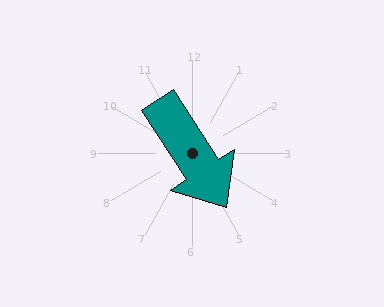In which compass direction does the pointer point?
Southeast.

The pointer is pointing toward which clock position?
Roughly 5 o'clock.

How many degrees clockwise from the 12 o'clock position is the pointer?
Approximately 147 degrees.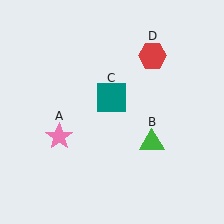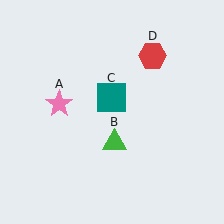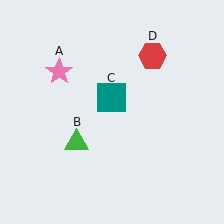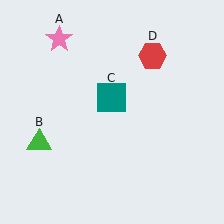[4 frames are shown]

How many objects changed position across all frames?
2 objects changed position: pink star (object A), green triangle (object B).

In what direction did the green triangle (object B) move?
The green triangle (object B) moved left.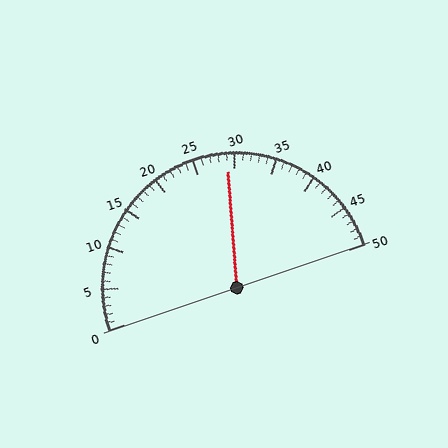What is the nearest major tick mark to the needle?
The nearest major tick mark is 30.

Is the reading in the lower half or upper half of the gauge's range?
The reading is in the upper half of the range (0 to 50).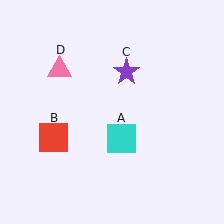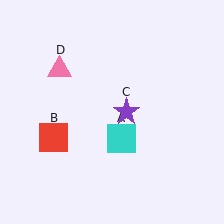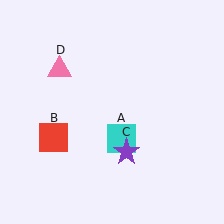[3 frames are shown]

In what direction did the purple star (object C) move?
The purple star (object C) moved down.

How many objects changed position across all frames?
1 object changed position: purple star (object C).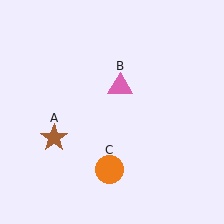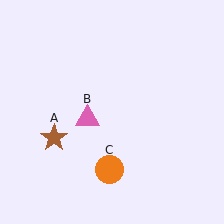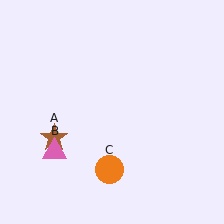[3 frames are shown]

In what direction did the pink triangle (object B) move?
The pink triangle (object B) moved down and to the left.